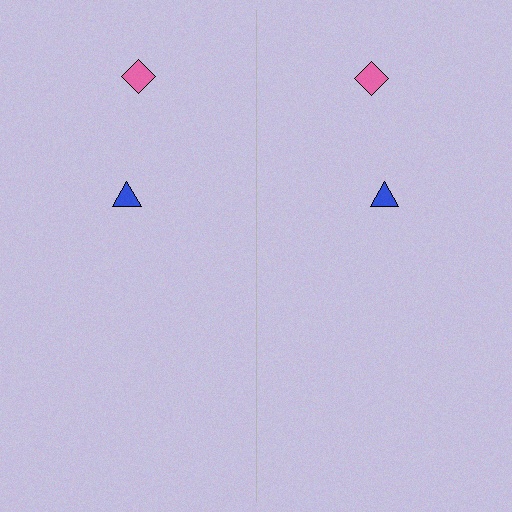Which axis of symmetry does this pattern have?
The pattern has a vertical axis of symmetry running through the center of the image.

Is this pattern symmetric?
Yes, this pattern has bilateral (reflection) symmetry.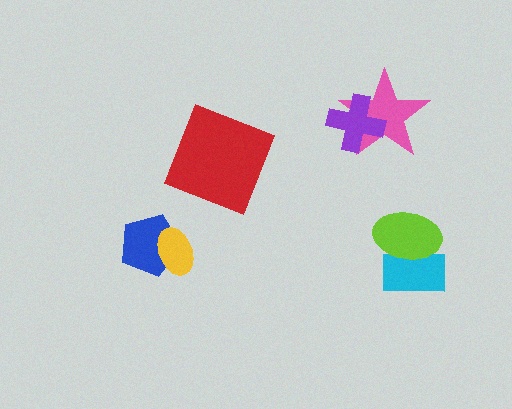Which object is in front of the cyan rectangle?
The lime ellipse is in front of the cyan rectangle.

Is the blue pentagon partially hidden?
Yes, it is partially covered by another shape.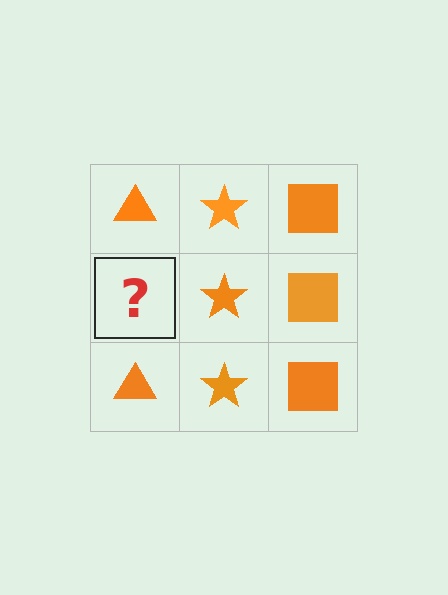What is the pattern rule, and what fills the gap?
The rule is that each column has a consistent shape. The gap should be filled with an orange triangle.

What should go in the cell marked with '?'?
The missing cell should contain an orange triangle.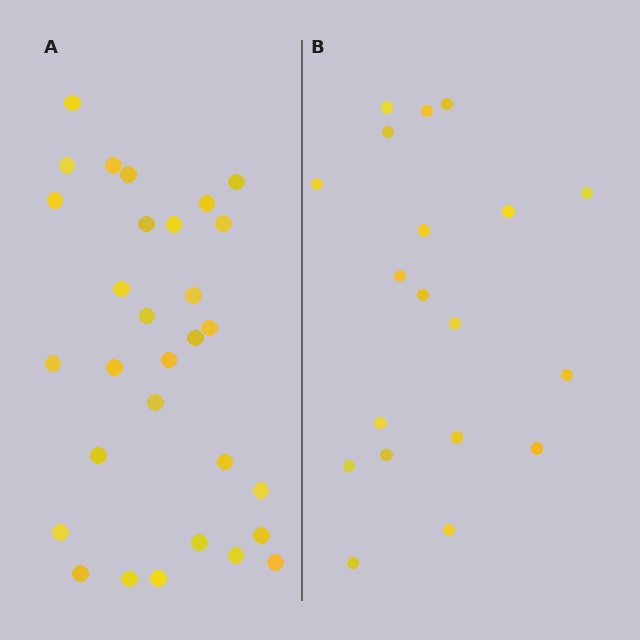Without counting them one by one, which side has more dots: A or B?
Region A (the left region) has more dots.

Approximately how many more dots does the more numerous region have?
Region A has roughly 12 or so more dots than region B.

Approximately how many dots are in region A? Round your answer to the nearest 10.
About 30 dots.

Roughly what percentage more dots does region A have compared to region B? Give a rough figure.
About 60% more.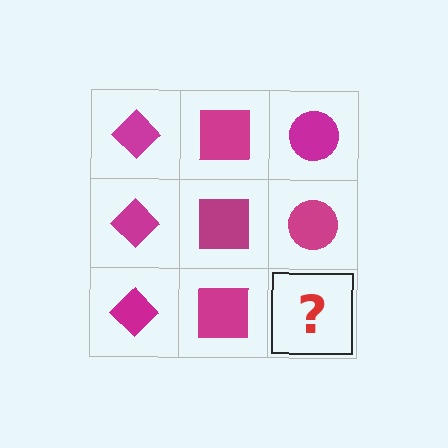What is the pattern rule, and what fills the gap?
The rule is that each column has a consistent shape. The gap should be filled with a magenta circle.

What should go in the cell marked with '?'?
The missing cell should contain a magenta circle.